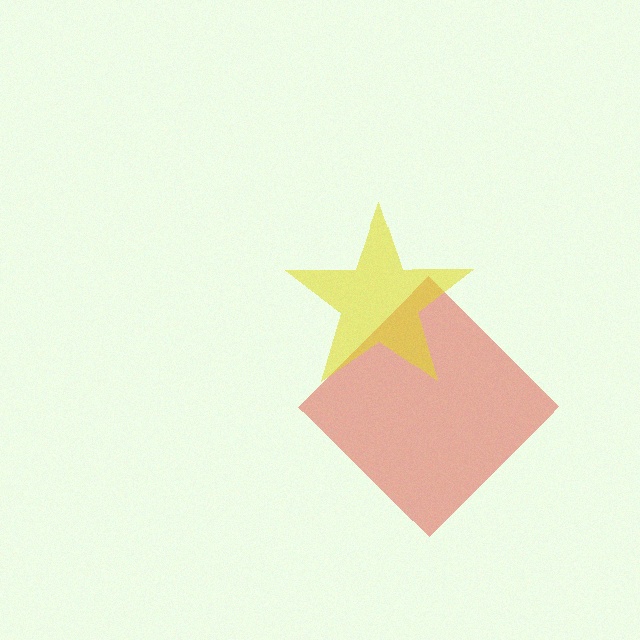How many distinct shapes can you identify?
There are 2 distinct shapes: a red diamond, a yellow star.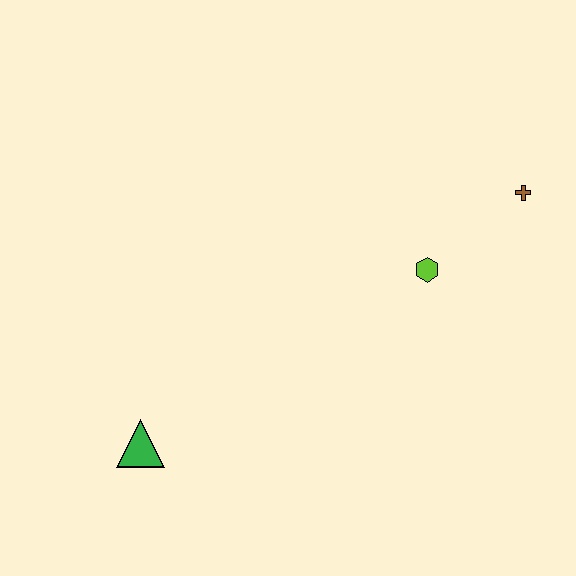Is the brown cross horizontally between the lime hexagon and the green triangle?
No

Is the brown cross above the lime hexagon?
Yes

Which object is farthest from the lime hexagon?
The green triangle is farthest from the lime hexagon.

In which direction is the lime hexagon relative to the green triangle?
The lime hexagon is to the right of the green triangle.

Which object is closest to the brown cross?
The lime hexagon is closest to the brown cross.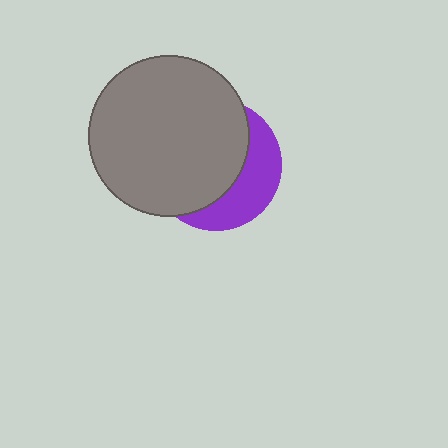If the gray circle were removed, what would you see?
You would see the complete purple circle.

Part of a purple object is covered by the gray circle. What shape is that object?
It is a circle.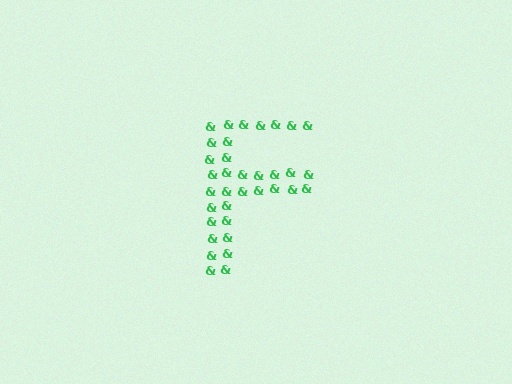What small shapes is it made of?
It is made of small ampersands.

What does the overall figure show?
The overall figure shows the letter F.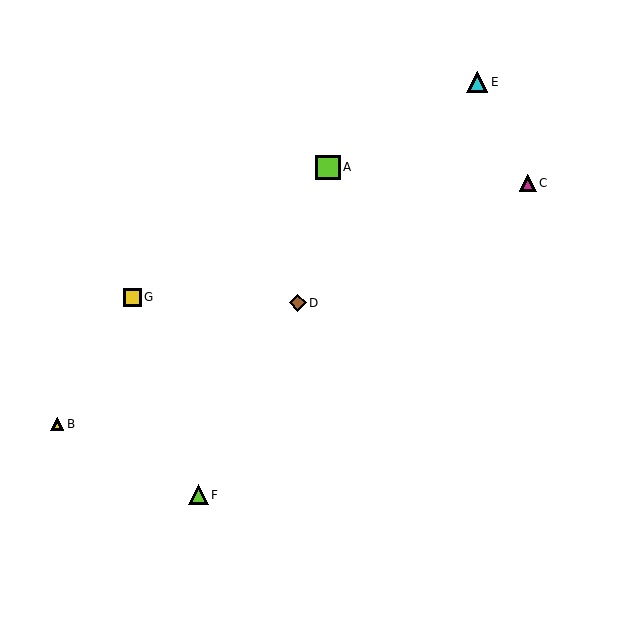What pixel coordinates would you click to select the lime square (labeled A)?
Click at (328, 167) to select the lime square A.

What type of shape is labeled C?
Shape C is a magenta triangle.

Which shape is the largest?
The lime square (labeled A) is the largest.